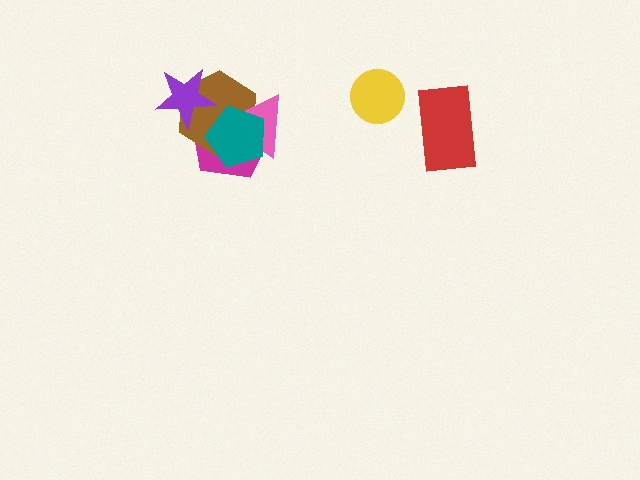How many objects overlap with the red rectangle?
0 objects overlap with the red rectangle.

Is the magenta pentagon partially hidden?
Yes, it is partially covered by another shape.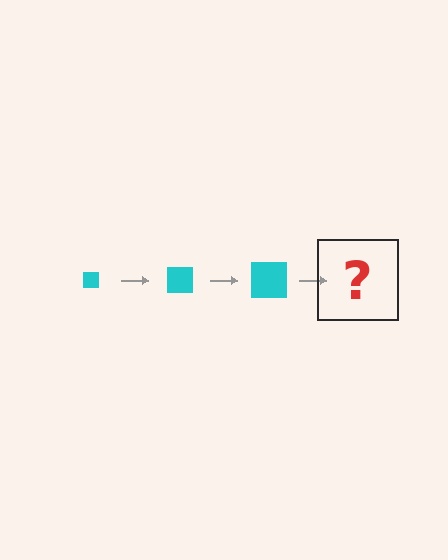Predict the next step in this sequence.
The next step is a cyan square, larger than the previous one.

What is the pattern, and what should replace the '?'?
The pattern is that the square gets progressively larger each step. The '?' should be a cyan square, larger than the previous one.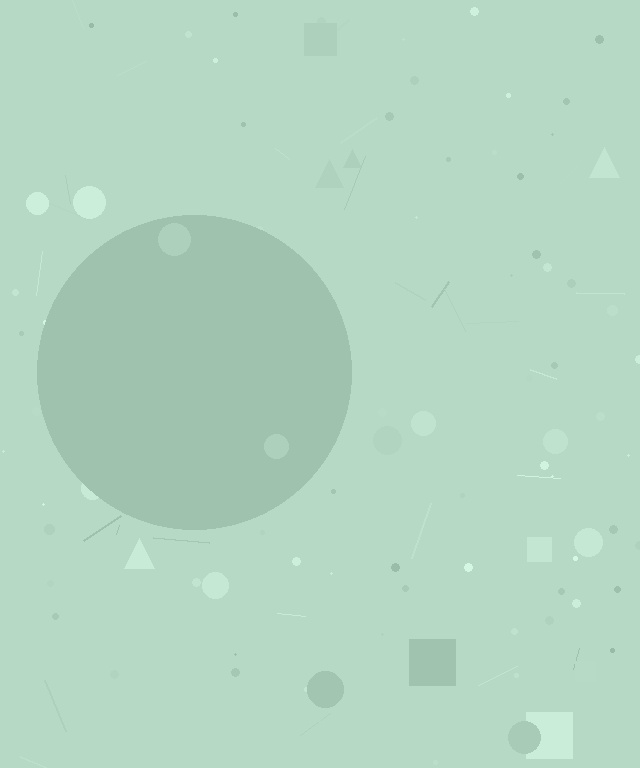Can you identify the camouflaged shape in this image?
The camouflaged shape is a circle.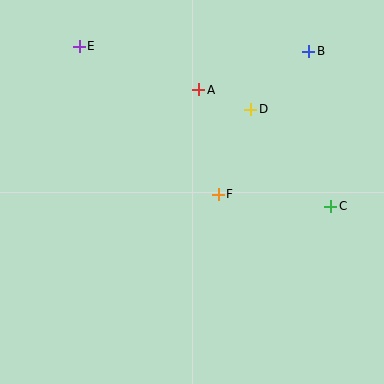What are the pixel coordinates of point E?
Point E is at (79, 46).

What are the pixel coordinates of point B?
Point B is at (309, 51).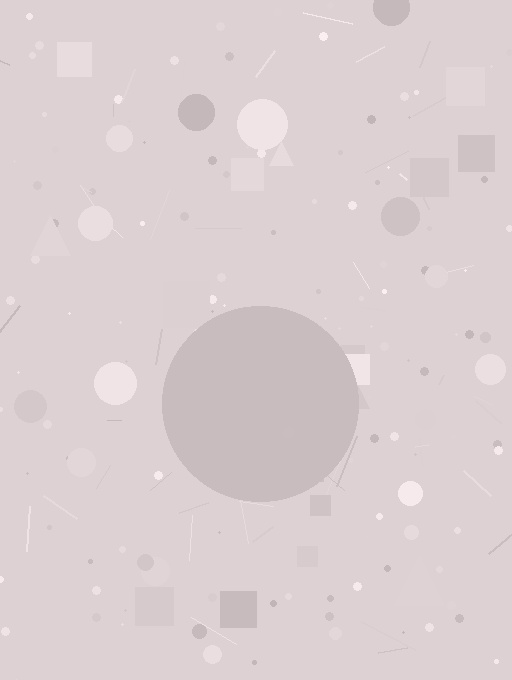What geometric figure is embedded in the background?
A circle is embedded in the background.